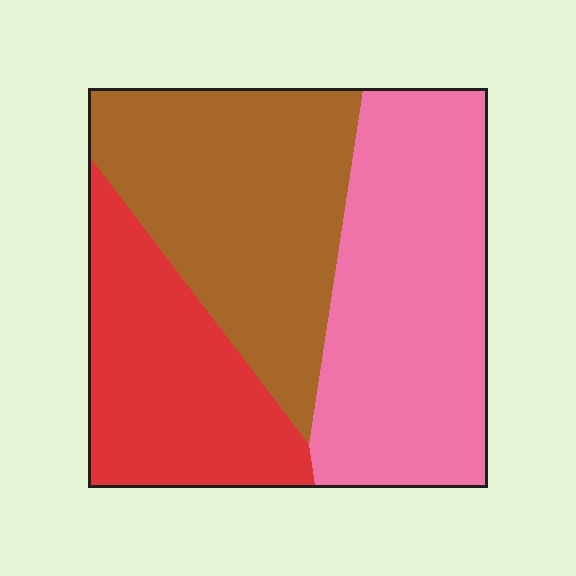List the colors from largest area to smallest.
From largest to smallest: pink, brown, red.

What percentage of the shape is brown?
Brown takes up between a quarter and a half of the shape.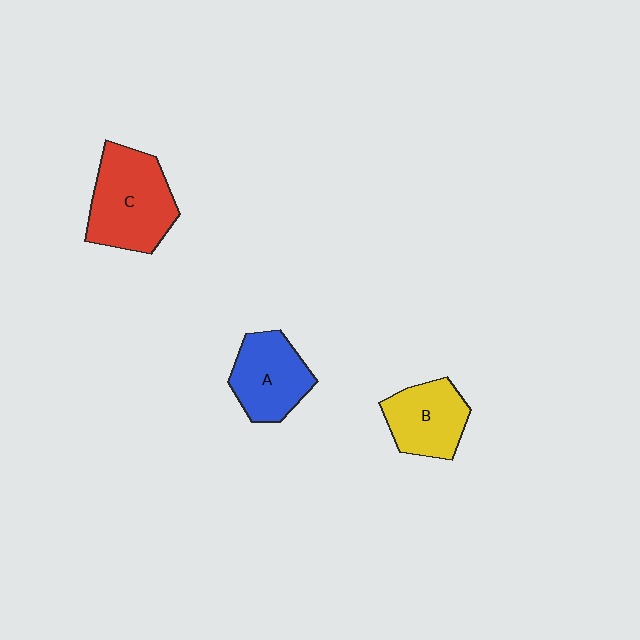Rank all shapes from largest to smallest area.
From largest to smallest: C (red), A (blue), B (yellow).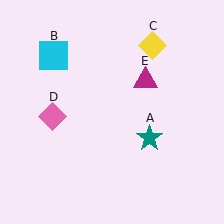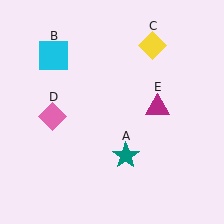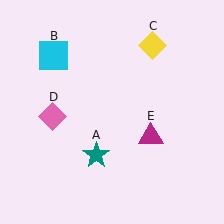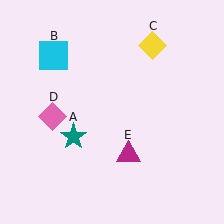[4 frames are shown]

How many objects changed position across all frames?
2 objects changed position: teal star (object A), magenta triangle (object E).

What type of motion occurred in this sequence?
The teal star (object A), magenta triangle (object E) rotated clockwise around the center of the scene.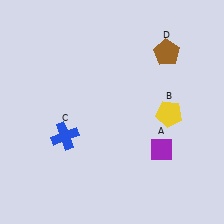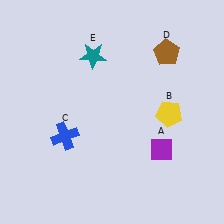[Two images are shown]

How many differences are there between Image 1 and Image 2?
There is 1 difference between the two images.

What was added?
A teal star (E) was added in Image 2.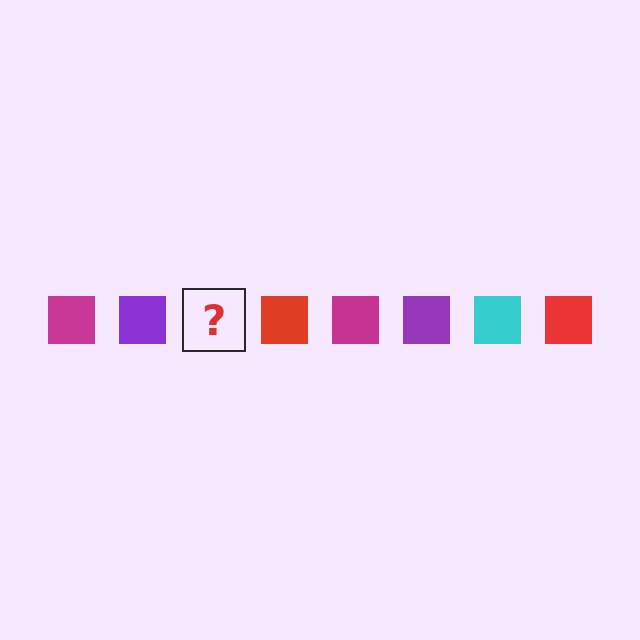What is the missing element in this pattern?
The missing element is a cyan square.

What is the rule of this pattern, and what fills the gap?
The rule is that the pattern cycles through magenta, purple, cyan, red squares. The gap should be filled with a cyan square.